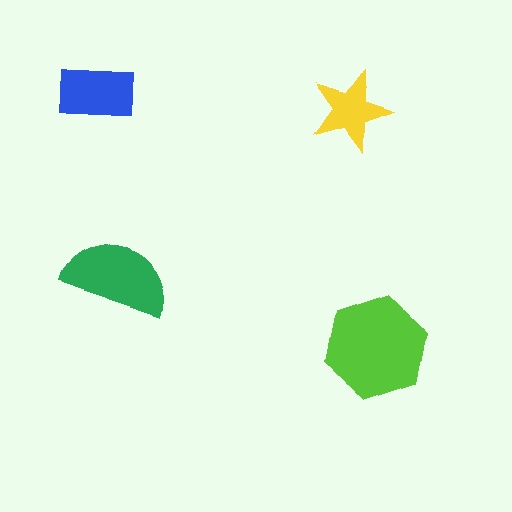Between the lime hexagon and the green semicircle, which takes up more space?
The lime hexagon.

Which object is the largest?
The lime hexagon.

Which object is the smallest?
The yellow star.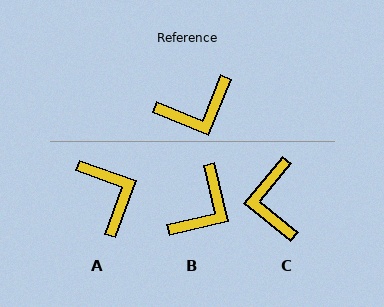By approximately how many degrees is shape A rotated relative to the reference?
Approximately 92 degrees counter-clockwise.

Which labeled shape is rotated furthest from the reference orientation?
C, about 107 degrees away.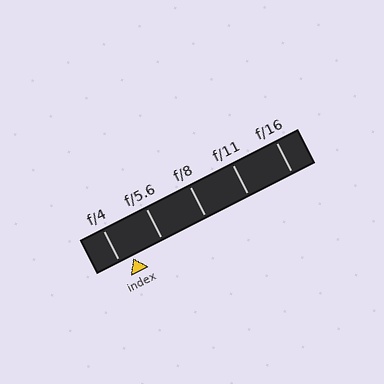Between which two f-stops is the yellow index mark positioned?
The index mark is between f/4 and f/5.6.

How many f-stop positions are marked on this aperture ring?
There are 5 f-stop positions marked.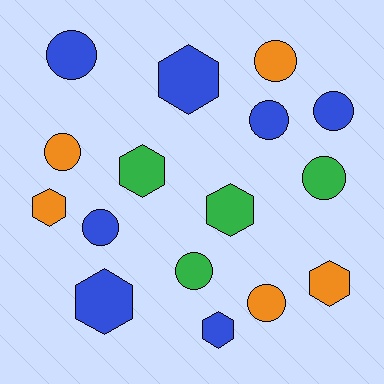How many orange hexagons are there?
There are 2 orange hexagons.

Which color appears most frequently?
Blue, with 7 objects.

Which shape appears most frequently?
Circle, with 9 objects.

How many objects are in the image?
There are 16 objects.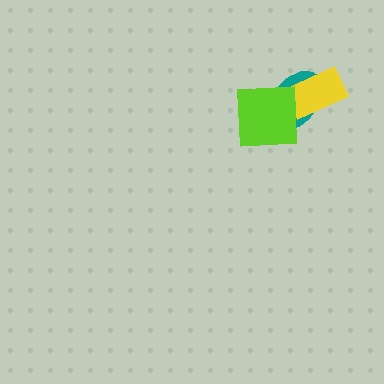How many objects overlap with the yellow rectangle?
2 objects overlap with the yellow rectangle.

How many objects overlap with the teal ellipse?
2 objects overlap with the teal ellipse.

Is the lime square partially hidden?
No, no other shape covers it.